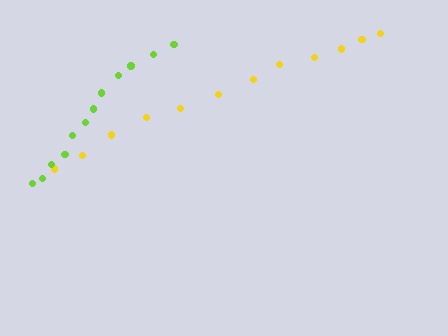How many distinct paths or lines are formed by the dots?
There are 2 distinct paths.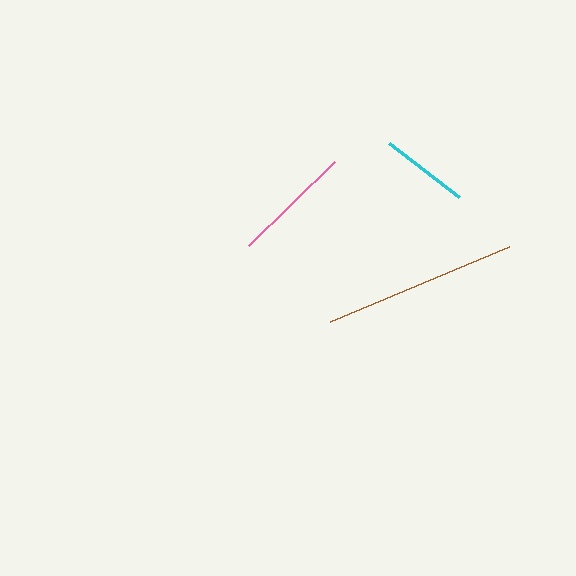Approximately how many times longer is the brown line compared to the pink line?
The brown line is approximately 1.6 times the length of the pink line.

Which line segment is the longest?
The brown line is the longest at approximately 194 pixels.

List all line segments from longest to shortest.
From longest to shortest: brown, pink, cyan.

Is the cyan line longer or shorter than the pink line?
The pink line is longer than the cyan line.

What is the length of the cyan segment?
The cyan segment is approximately 89 pixels long.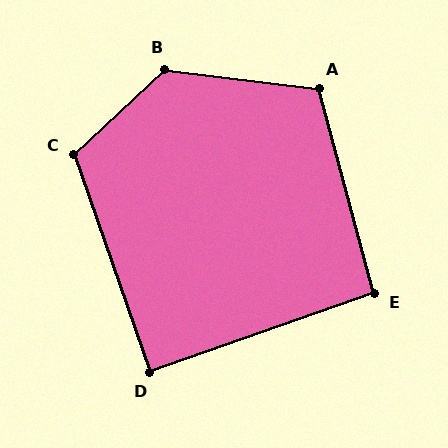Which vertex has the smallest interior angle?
D, at approximately 90 degrees.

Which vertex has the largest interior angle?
B, at approximately 130 degrees.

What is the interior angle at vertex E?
Approximately 94 degrees (approximately right).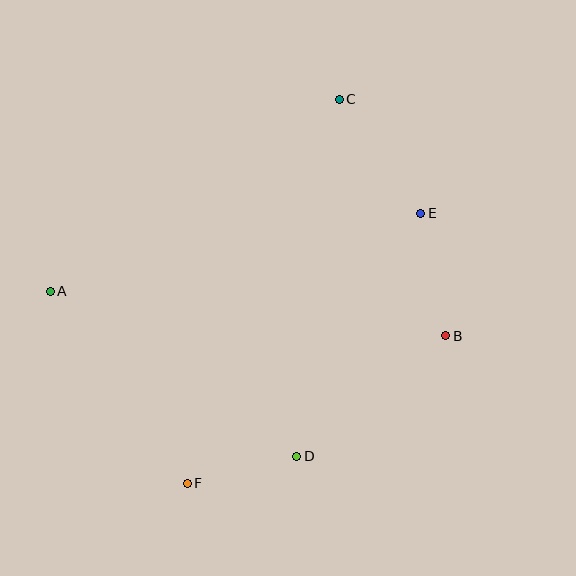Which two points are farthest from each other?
Points C and F are farthest from each other.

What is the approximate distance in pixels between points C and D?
The distance between C and D is approximately 359 pixels.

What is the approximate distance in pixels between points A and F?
The distance between A and F is approximately 236 pixels.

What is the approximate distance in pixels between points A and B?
The distance between A and B is approximately 398 pixels.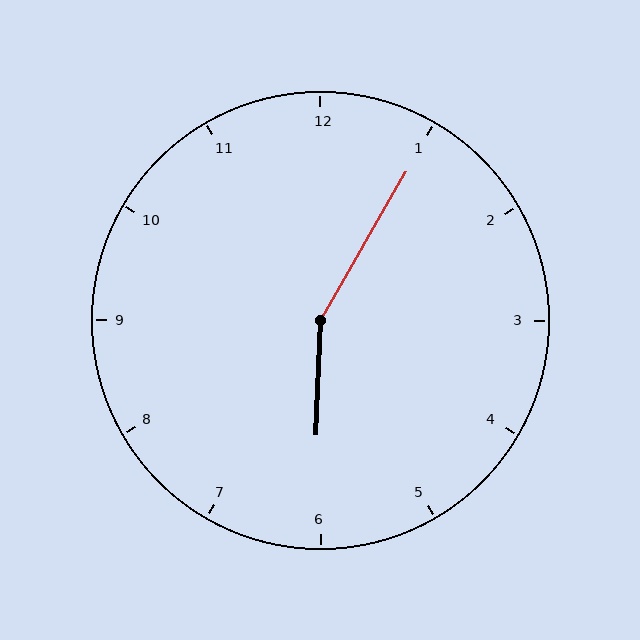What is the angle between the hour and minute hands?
Approximately 152 degrees.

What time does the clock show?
6:05.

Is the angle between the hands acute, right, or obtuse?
It is obtuse.